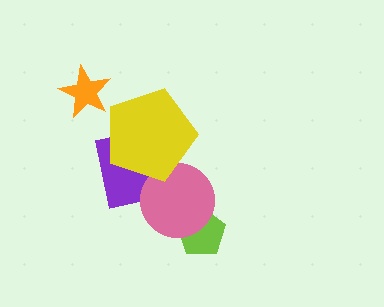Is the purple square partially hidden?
Yes, it is partially covered by another shape.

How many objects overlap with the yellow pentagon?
2 objects overlap with the yellow pentagon.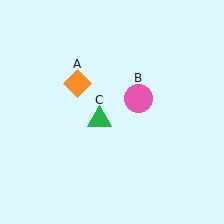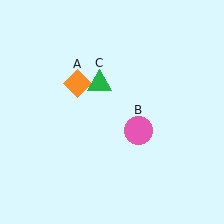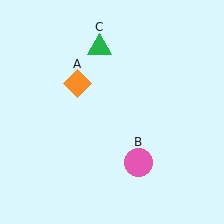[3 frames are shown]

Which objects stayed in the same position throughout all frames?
Orange diamond (object A) remained stationary.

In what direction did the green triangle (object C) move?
The green triangle (object C) moved up.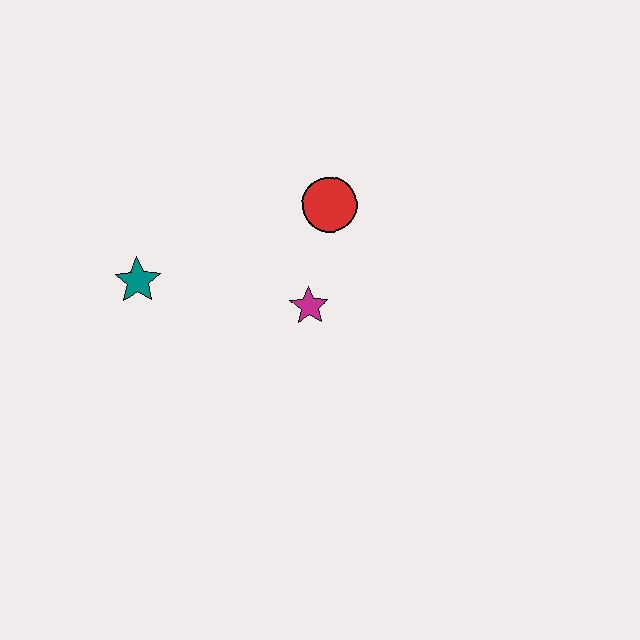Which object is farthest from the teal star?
The red circle is farthest from the teal star.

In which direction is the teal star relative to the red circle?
The teal star is to the left of the red circle.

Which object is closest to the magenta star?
The red circle is closest to the magenta star.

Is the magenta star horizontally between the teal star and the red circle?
Yes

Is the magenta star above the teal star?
No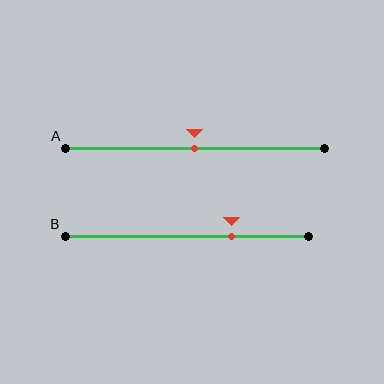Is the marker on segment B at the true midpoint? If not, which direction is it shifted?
No, the marker on segment B is shifted to the right by about 18% of the segment length.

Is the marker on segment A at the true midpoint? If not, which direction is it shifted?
Yes, the marker on segment A is at the true midpoint.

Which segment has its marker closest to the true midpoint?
Segment A has its marker closest to the true midpoint.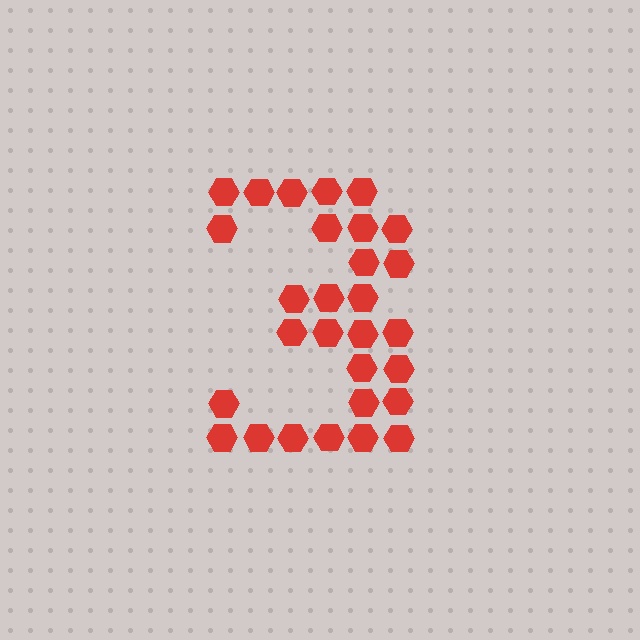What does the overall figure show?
The overall figure shows the digit 3.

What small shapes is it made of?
It is made of small hexagons.